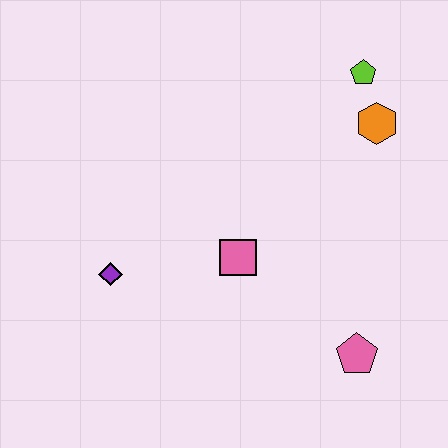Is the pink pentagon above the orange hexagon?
No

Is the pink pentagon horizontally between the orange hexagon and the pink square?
Yes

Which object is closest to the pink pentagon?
The pink square is closest to the pink pentagon.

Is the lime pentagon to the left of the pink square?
No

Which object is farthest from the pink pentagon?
The lime pentagon is farthest from the pink pentagon.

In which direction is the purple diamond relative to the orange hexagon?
The purple diamond is to the left of the orange hexagon.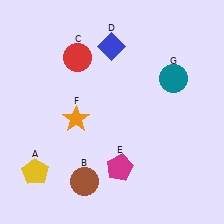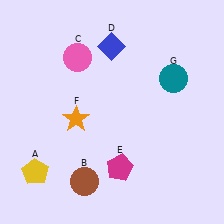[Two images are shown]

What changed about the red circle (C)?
In Image 1, C is red. In Image 2, it changed to pink.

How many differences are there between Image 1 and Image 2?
There is 1 difference between the two images.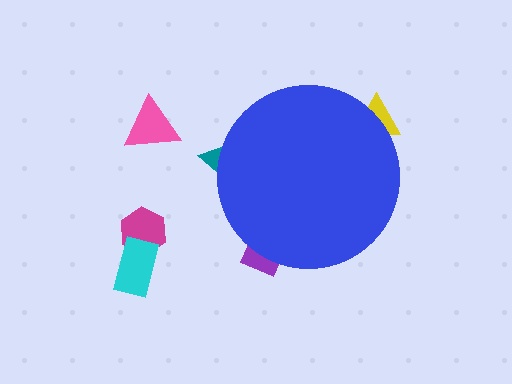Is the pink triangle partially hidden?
No, the pink triangle is fully visible.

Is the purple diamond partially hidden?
Yes, the purple diamond is partially hidden behind the blue circle.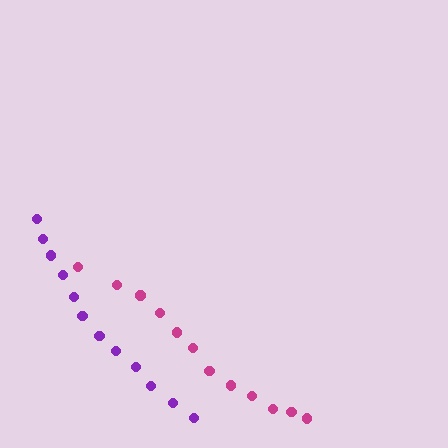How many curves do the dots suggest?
There are 2 distinct paths.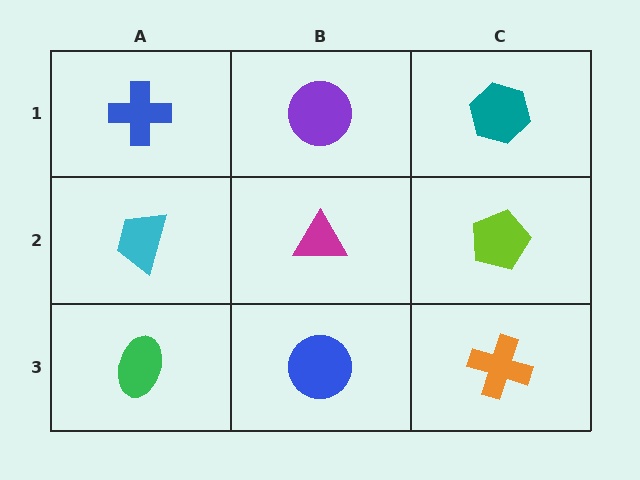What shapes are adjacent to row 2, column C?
A teal hexagon (row 1, column C), an orange cross (row 3, column C), a magenta triangle (row 2, column B).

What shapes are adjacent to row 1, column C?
A lime pentagon (row 2, column C), a purple circle (row 1, column B).